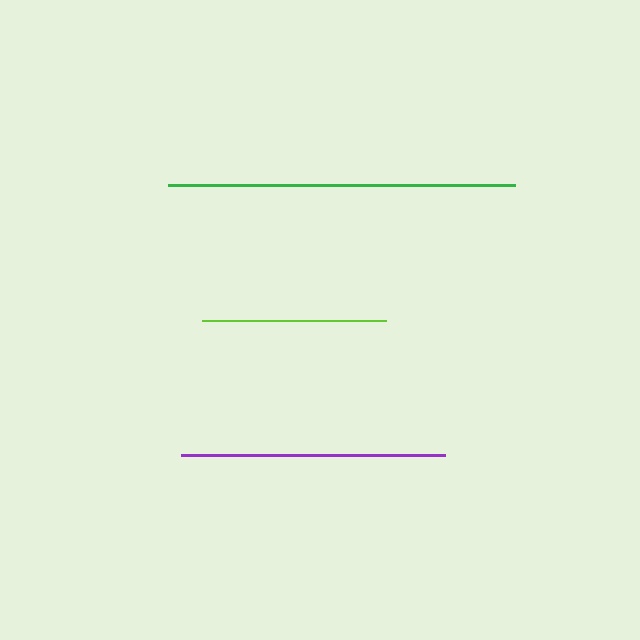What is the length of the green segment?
The green segment is approximately 347 pixels long.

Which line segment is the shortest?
The lime line is the shortest at approximately 183 pixels.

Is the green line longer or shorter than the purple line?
The green line is longer than the purple line.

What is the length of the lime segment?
The lime segment is approximately 183 pixels long.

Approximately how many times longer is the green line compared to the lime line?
The green line is approximately 1.9 times the length of the lime line.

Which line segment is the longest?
The green line is the longest at approximately 347 pixels.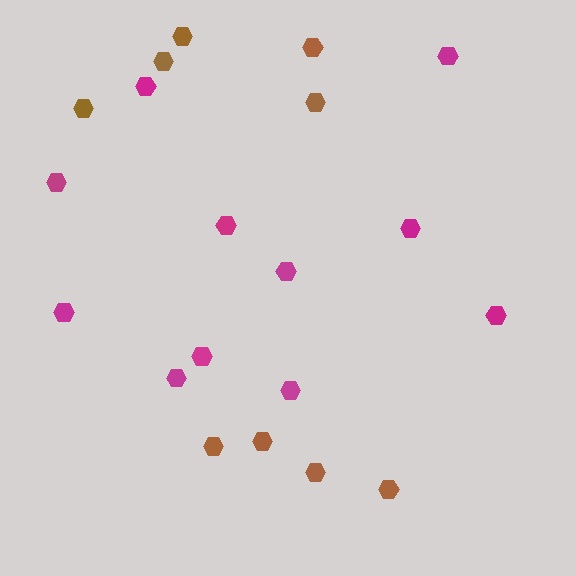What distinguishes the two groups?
There are 2 groups: one group of magenta hexagons (11) and one group of brown hexagons (9).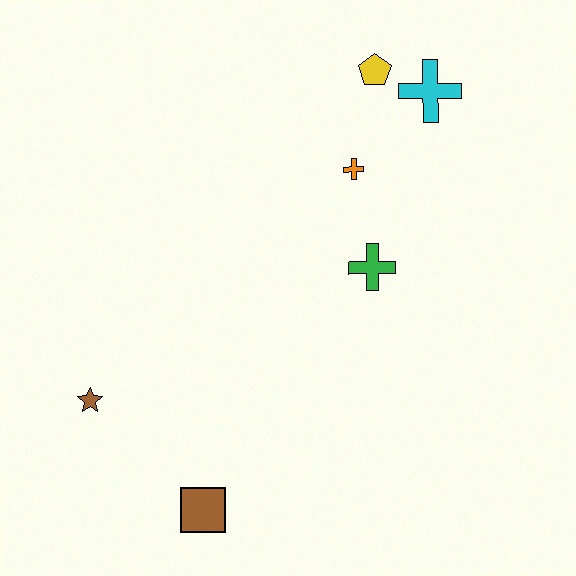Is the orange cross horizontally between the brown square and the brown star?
No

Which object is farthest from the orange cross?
The brown square is farthest from the orange cross.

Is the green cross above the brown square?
Yes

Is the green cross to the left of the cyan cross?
Yes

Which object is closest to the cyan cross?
The yellow pentagon is closest to the cyan cross.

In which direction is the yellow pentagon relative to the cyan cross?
The yellow pentagon is to the left of the cyan cross.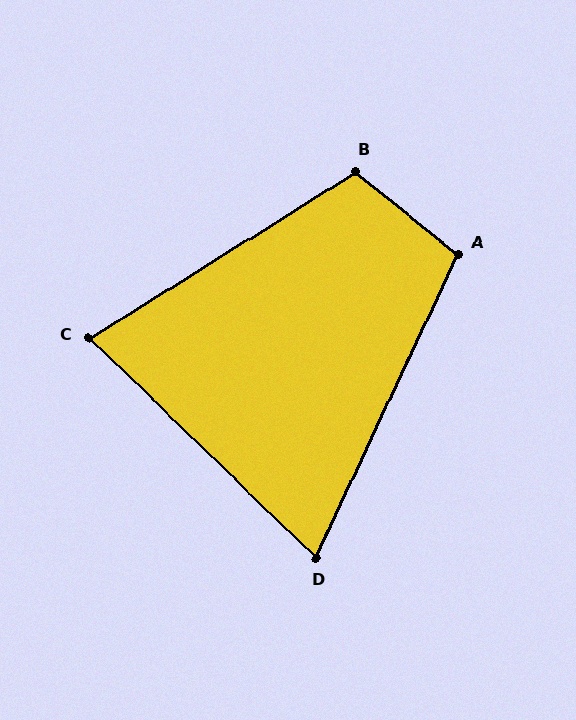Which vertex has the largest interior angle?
B, at approximately 109 degrees.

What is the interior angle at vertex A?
Approximately 104 degrees (obtuse).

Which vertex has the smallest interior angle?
D, at approximately 71 degrees.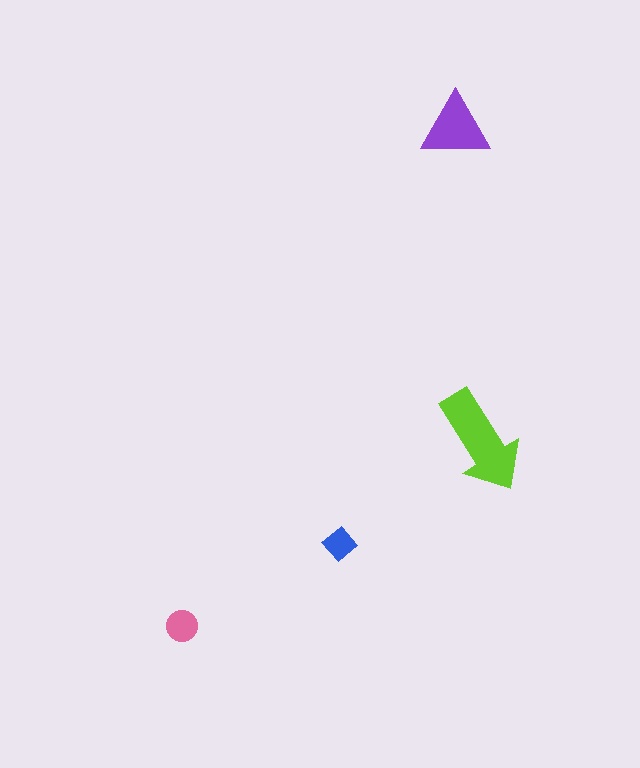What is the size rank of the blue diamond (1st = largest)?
4th.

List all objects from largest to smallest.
The lime arrow, the purple triangle, the pink circle, the blue diamond.